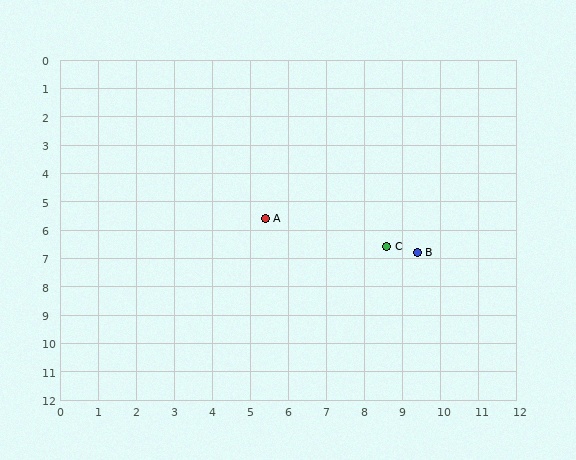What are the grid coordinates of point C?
Point C is at approximately (8.6, 6.6).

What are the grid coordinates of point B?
Point B is at approximately (9.4, 6.8).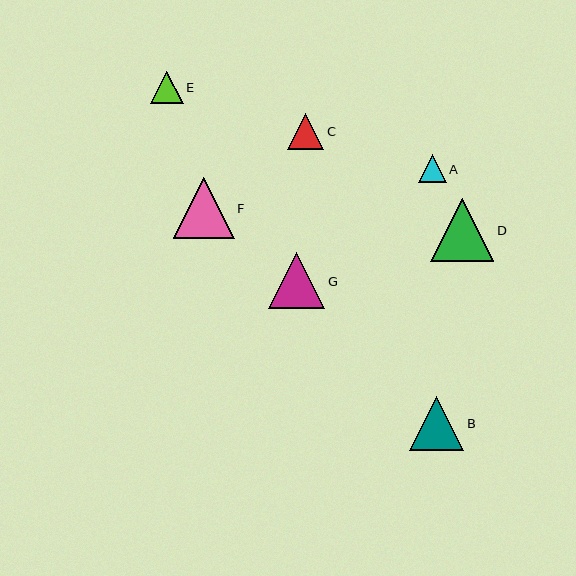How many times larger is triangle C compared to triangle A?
Triangle C is approximately 1.3 times the size of triangle A.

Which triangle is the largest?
Triangle D is the largest with a size of approximately 63 pixels.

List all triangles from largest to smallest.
From largest to smallest: D, F, G, B, C, E, A.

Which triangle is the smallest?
Triangle A is the smallest with a size of approximately 28 pixels.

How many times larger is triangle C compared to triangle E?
Triangle C is approximately 1.1 times the size of triangle E.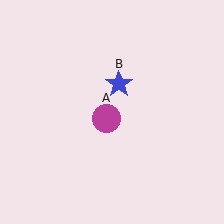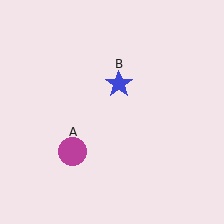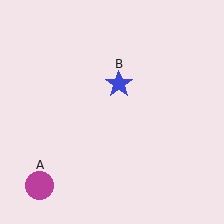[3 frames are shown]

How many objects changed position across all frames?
1 object changed position: magenta circle (object A).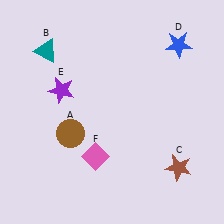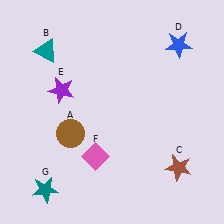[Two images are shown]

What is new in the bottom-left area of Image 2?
A teal star (G) was added in the bottom-left area of Image 2.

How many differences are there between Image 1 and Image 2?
There is 1 difference between the two images.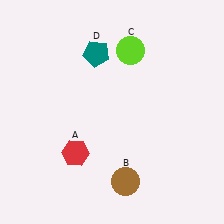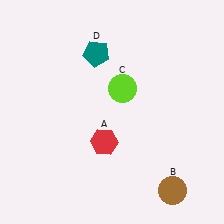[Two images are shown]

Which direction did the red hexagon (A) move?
The red hexagon (A) moved right.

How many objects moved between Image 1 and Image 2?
3 objects moved between the two images.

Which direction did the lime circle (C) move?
The lime circle (C) moved down.